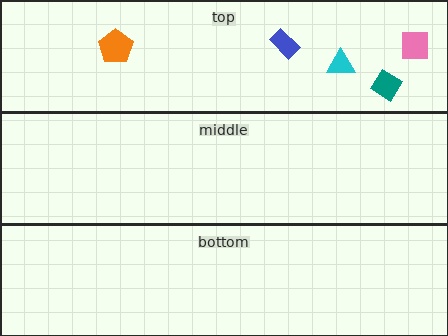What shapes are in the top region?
The teal diamond, the pink square, the blue rectangle, the cyan triangle, the orange pentagon.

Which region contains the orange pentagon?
The top region.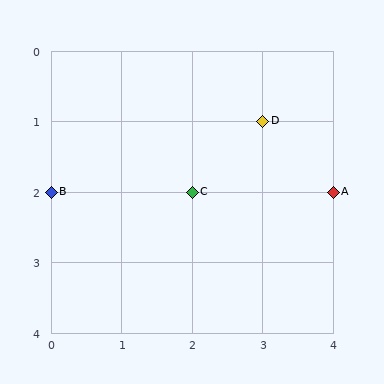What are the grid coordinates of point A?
Point A is at grid coordinates (4, 2).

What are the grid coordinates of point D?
Point D is at grid coordinates (3, 1).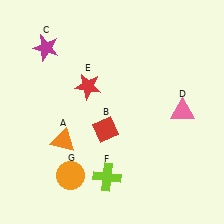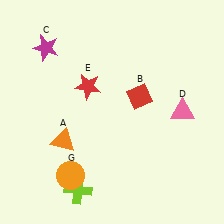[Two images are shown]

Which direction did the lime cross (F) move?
The lime cross (F) moved left.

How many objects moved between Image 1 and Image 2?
2 objects moved between the two images.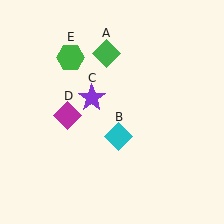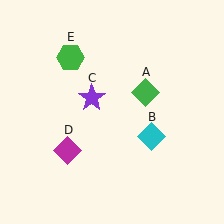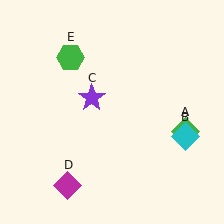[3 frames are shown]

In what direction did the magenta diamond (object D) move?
The magenta diamond (object D) moved down.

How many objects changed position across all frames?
3 objects changed position: green diamond (object A), cyan diamond (object B), magenta diamond (object D).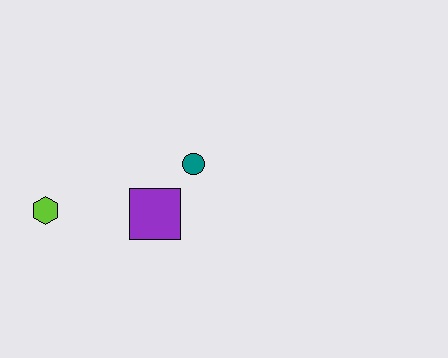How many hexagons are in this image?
There is 1 hexagon.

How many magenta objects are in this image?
There are no magenta objects.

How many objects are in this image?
There are 3 objects.